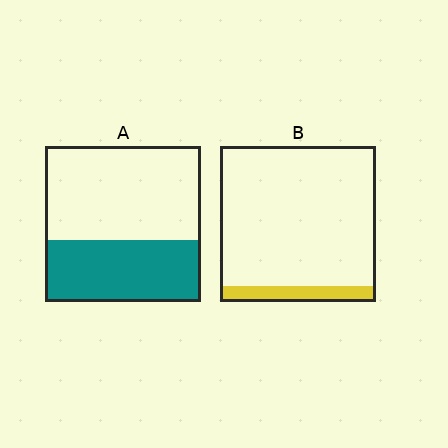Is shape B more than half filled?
No.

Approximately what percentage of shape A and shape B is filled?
A is approximately 40% and B is approximately 10%.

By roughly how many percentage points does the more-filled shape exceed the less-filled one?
By roughly 30 percentage points (A over B).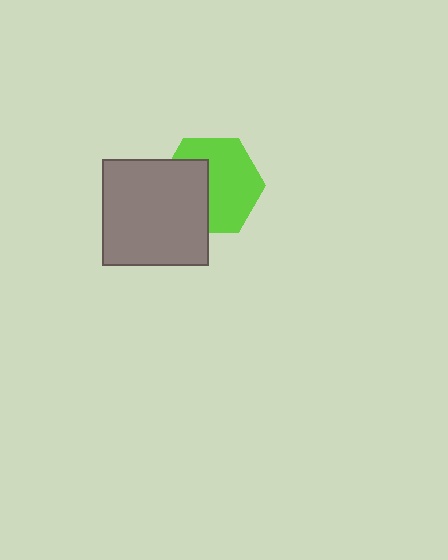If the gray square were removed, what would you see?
You would see the complete lime hexagon.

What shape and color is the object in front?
The object in front is a gray square.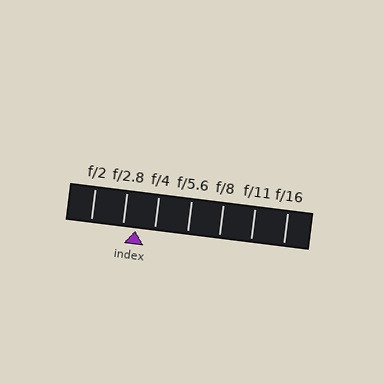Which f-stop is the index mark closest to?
The index mark is closest to f/2.8.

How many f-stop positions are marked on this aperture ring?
There are 7 f-stop positions marked.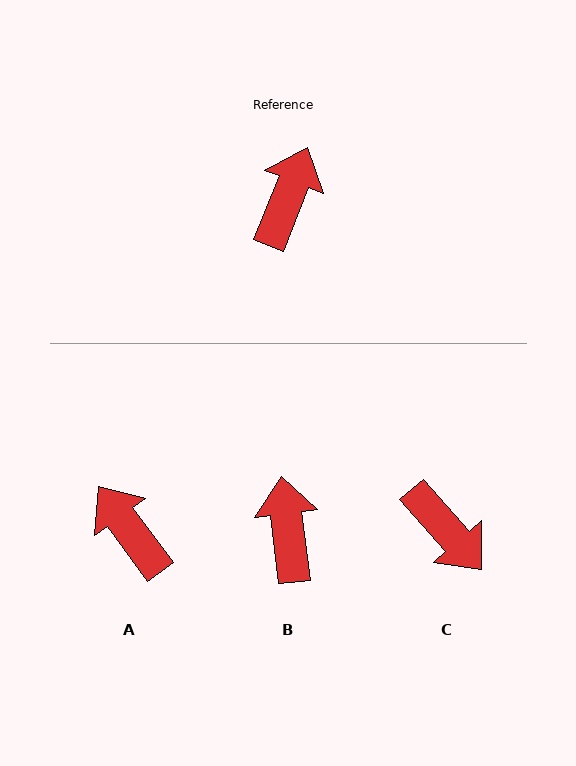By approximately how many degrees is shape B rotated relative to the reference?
Approximately 29 degrees counter-clockwise.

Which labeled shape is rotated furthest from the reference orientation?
C, about 117 degrees away.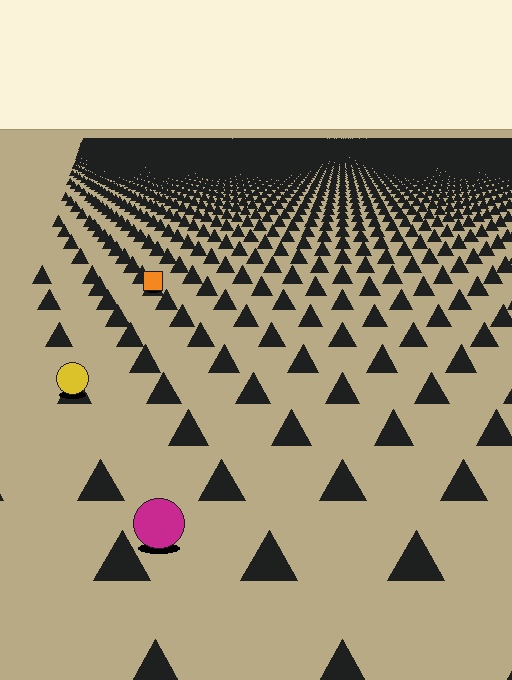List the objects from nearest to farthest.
From nearest to farthest: the magenta circle, the yellow circle, the orange square.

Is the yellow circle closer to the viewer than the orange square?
Yes. The yellow circle is closer — you can tell from the texture gradient: the ground texture is coarser near it.